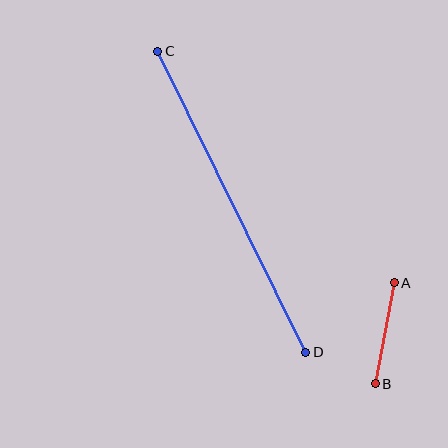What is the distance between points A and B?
The distance is approximately 103 pixels.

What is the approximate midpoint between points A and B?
The midpoint is at approximately (385, 333) pixels.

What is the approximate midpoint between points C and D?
The midpoint is at approximately (232, 202) pixels.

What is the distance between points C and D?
The distance is approximately 336 pixels.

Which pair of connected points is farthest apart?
Points C and D are farthest apart.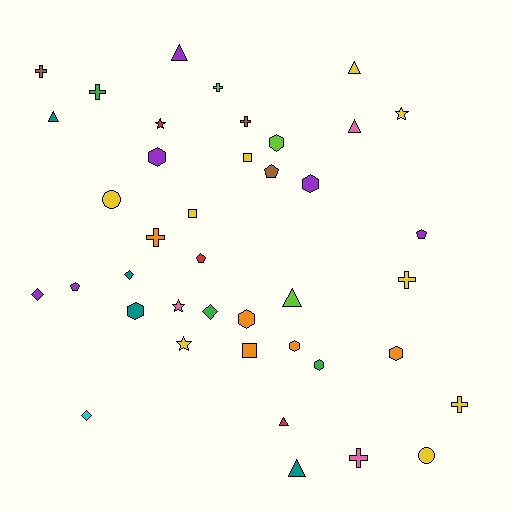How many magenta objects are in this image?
There are no magenta objects.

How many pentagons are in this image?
There are 4 pentagons.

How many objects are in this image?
There are 40 objects.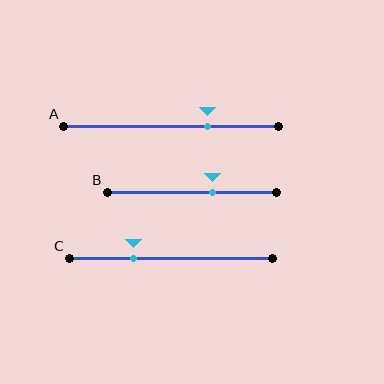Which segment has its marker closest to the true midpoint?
Segment B has its marker closest to the true midpoint.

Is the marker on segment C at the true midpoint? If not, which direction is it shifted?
No, the marker on segment C is shifted to the left by about 18% of the segment length.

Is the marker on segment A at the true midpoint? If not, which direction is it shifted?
No, the marker on segment A is shifted to the right by about 17% of the segment length.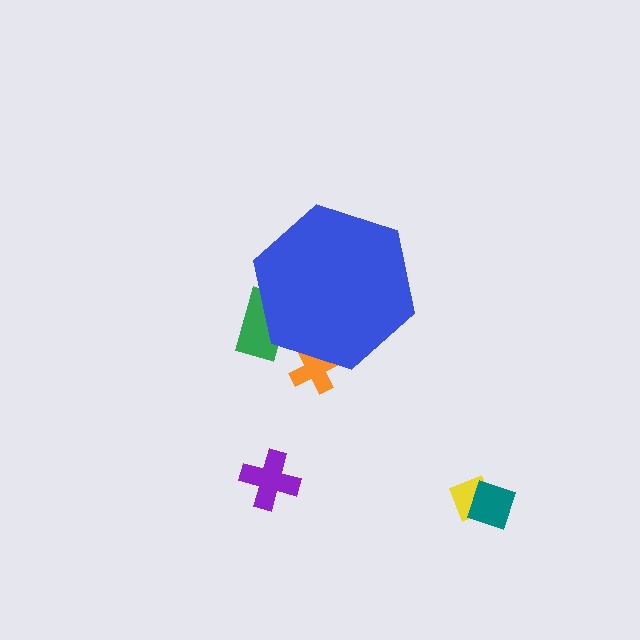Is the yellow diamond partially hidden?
No, the yellow diamond is fully visible.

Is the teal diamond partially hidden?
No, the teal diamond is fully visible.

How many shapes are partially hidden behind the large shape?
2 shapes are partially hidden.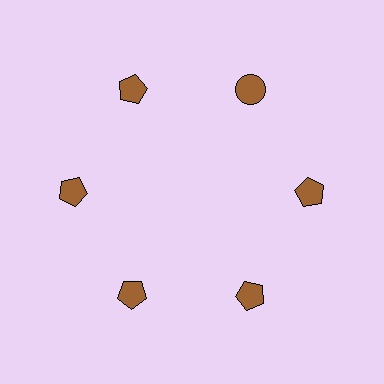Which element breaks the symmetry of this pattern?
The brown circle at roughly the 1 o'clock position breaks the symmetry. All other shapes are brown pentagons.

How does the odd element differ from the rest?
It has a different shape: circle instead of pentagon.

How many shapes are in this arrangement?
There are 6 shapes arranged in a ring pattern.